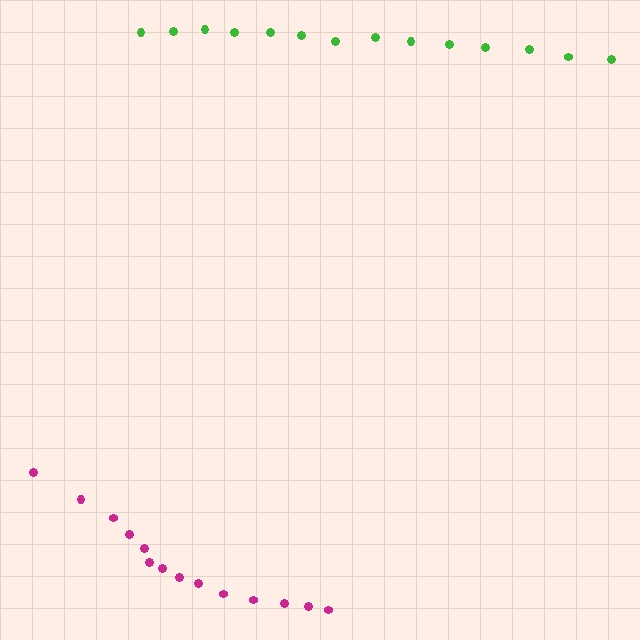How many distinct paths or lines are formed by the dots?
There are 2 distinct paths.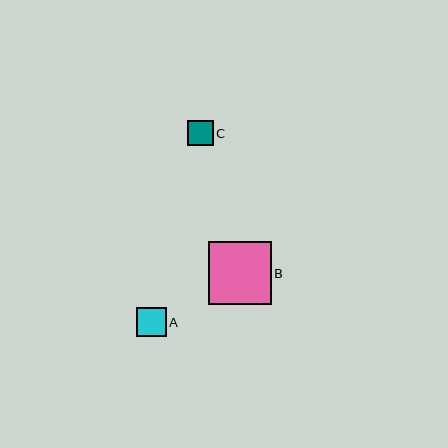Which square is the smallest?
Square C is the smallest with a size of approximately 26 pixels.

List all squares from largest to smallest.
From largest to smallest: B, A, C.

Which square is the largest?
Square B is the largest with a size of approximately 63 pixels.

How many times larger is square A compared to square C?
Square A is approximately 1.1 times the size of square C.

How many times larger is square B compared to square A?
Square B is approximately 2.1 times the size of square A.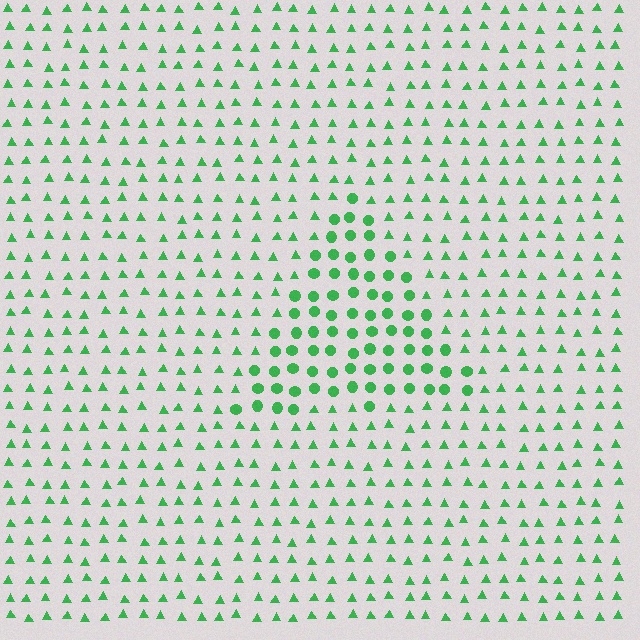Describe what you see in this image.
The image is filled with small green elements arranged in a uniform grid. A triangle-shaped region contains circles, while the surrounding area contains triangles. The boundary is defined purely by the change in element shape.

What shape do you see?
I see a triangle.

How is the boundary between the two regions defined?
The boundary is defined by a change in element shape: circles inside vs. triangles outside. All elements share the same color and spacing.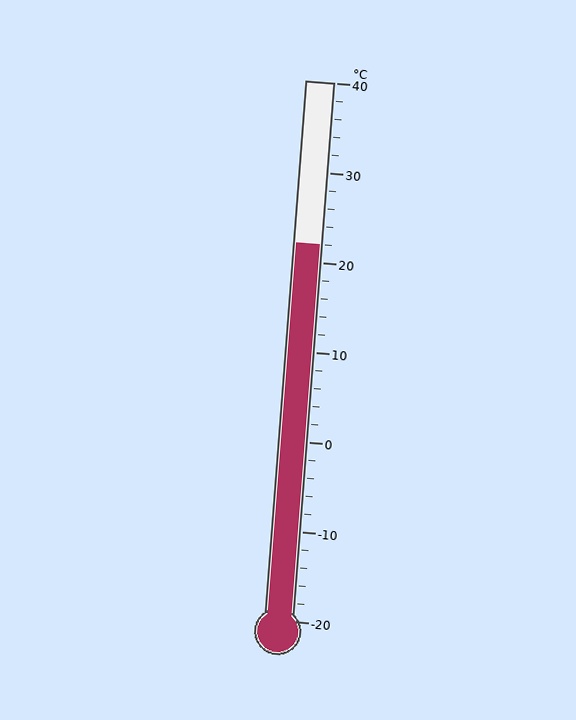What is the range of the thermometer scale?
The thermometer scale ranges from -20°C to 40°C.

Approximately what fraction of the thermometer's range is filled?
The thermometer is filled to approximately 70% of its range.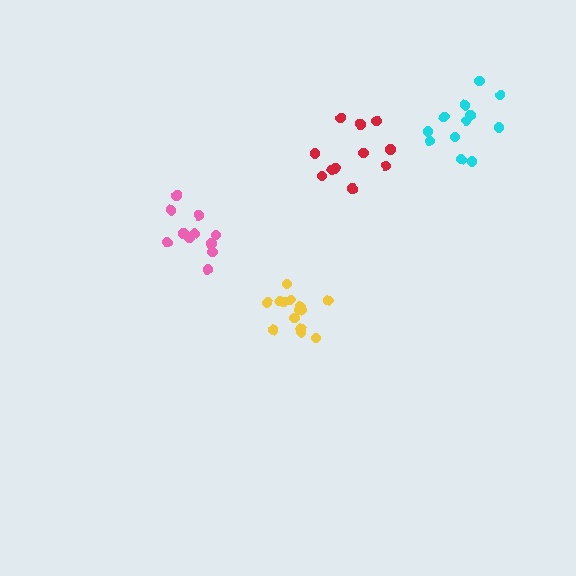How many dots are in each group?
Group 1: 11 dots, Group 2: 12 dots, Group 3: 11 dots, Group 4: 15 dots (49 total).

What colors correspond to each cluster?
The clusters are colored: pink, cyan, red, yellow.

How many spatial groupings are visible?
There are 4 spatial groupings.